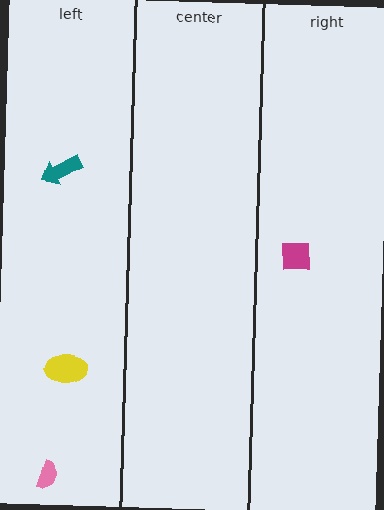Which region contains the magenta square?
The right region.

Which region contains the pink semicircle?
The left region.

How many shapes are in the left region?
3.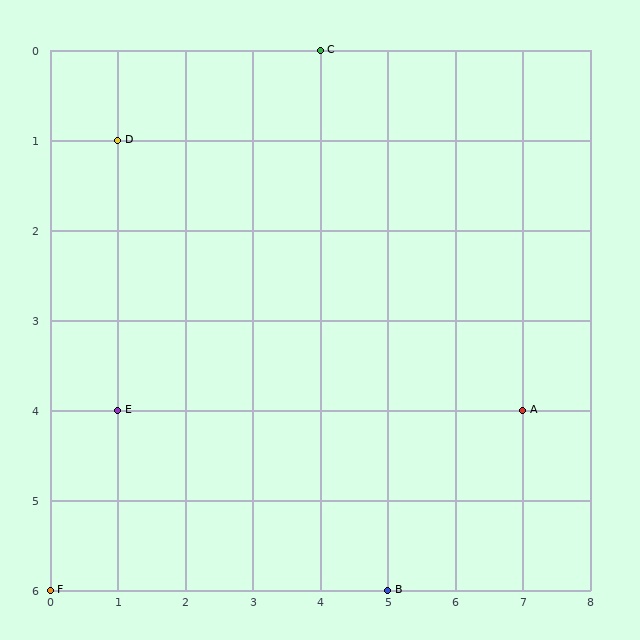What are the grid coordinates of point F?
Point F is at grid coordinates (0, 6).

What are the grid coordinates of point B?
Point B is at grid coordinates (5, 6).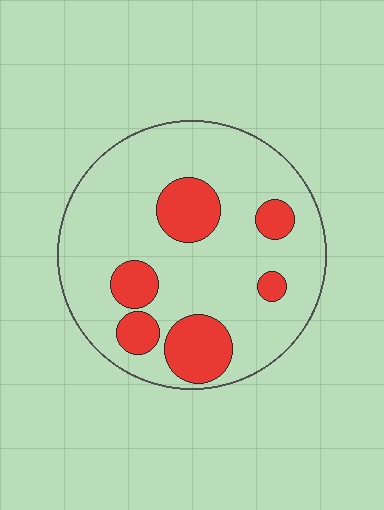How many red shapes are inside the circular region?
6.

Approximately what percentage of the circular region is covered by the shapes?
Approximately 20%.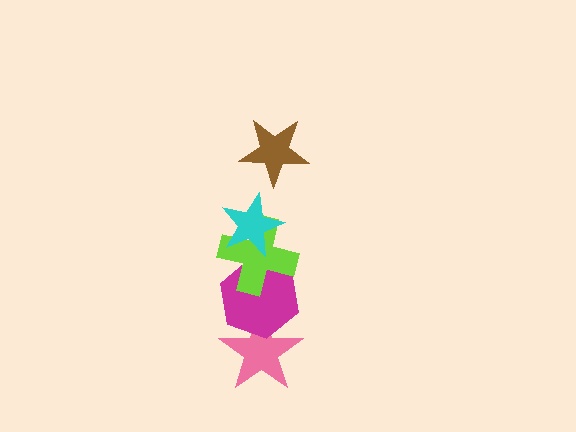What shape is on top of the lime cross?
The cyan star is on top of the lime cross.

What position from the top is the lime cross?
The lime cross is 3rd from the top.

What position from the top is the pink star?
The pink star is 5th from the top.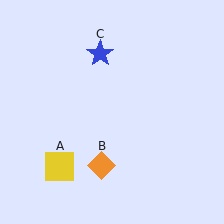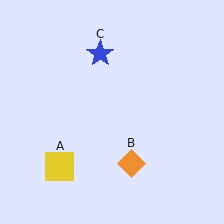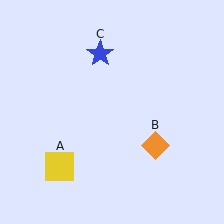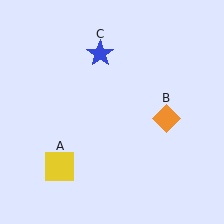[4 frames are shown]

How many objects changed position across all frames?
1 object changed position: orange diamond (object B).